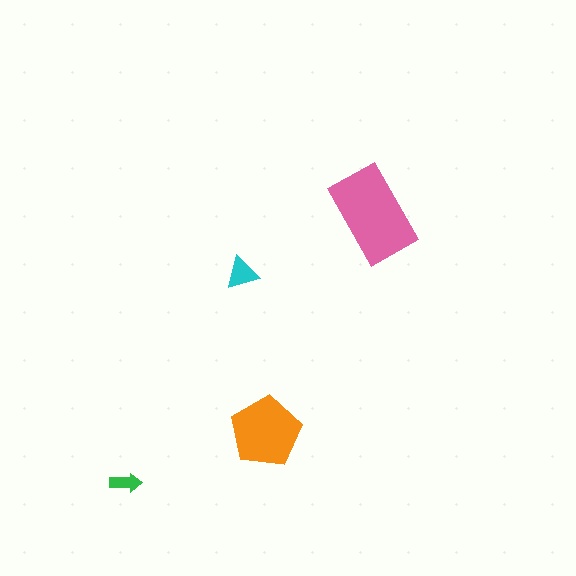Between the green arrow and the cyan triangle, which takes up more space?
The cyan triangle.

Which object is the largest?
The pink rectangle.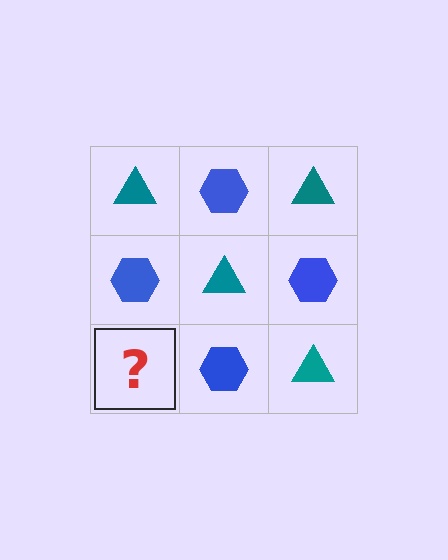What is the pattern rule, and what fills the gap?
The rule is that it alternates teal triangle and blue hexagon in a checkerboard pattern. The gap should be filled with a teal triangle.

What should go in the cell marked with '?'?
The missing cell should contain a teal triangle.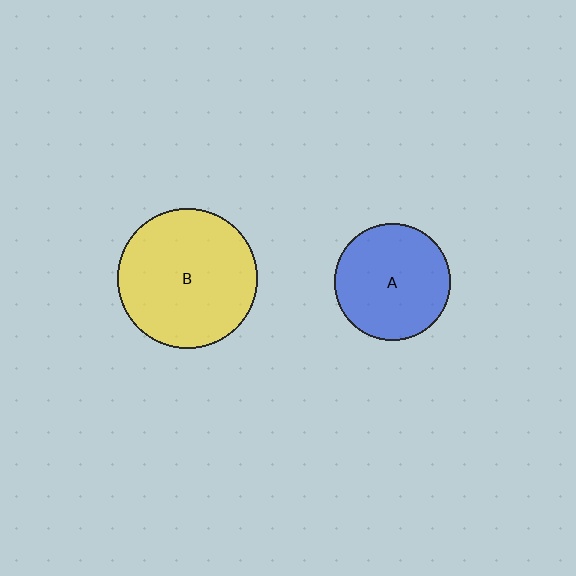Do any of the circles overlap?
No, none of the circles overlap.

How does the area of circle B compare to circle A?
Approximately 1.5 times.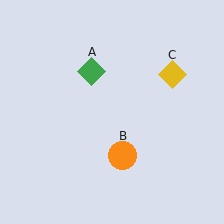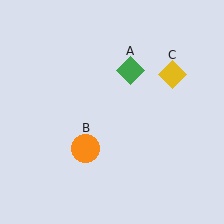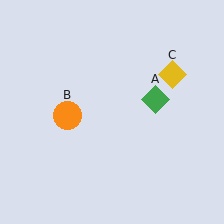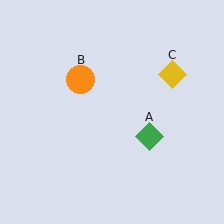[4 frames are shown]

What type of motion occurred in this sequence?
The green diamond (object A), orange circle (object B) rotated clockwise around the center of the scene.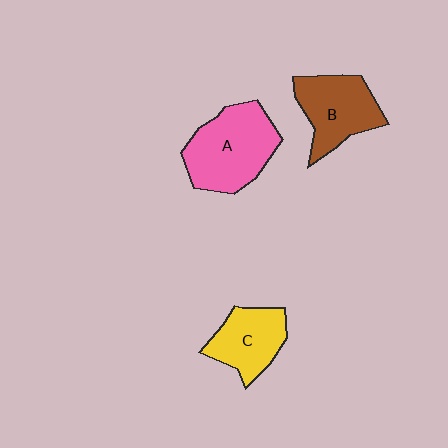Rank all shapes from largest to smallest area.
From largest to smallest: A (pink), B (brown), C (yellow).